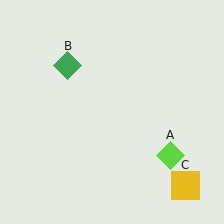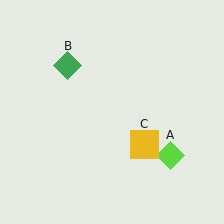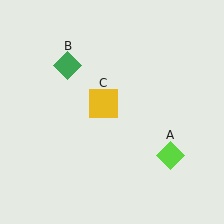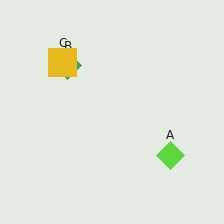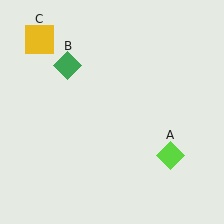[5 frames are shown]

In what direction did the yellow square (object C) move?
The yellow square (object C) moved up and to the left.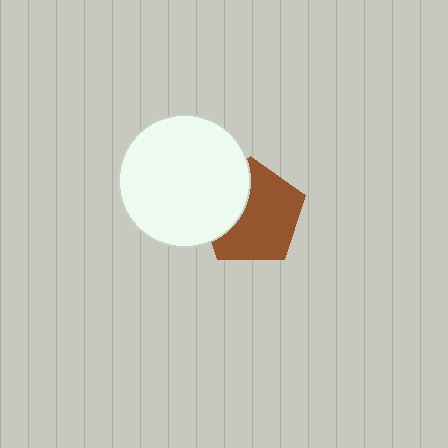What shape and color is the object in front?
The object in front is a white circle.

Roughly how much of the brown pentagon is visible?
Most of it is visible (roughly 67%).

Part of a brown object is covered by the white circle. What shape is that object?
It is a pentagon.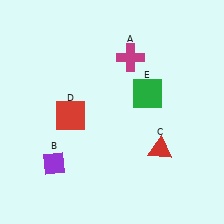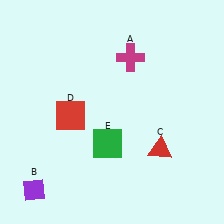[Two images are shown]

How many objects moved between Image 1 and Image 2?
2 objects moved between the two images.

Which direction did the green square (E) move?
The green square (E) moved down.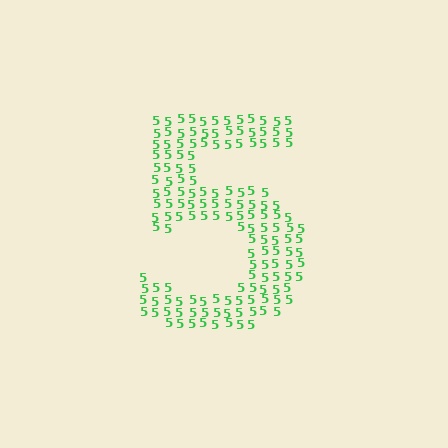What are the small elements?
The small elements are digit 5's.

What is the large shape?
The large shape is the digit 5.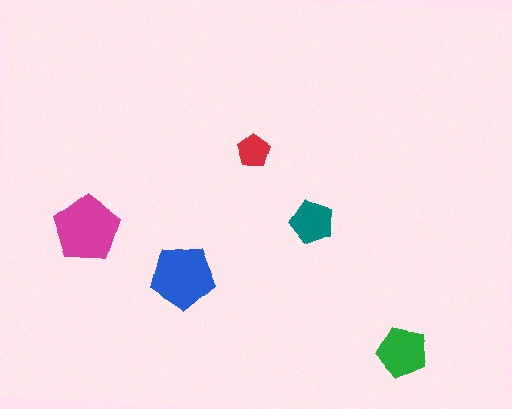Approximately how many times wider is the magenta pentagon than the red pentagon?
About 2 times wider.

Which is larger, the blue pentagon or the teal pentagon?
The blue one.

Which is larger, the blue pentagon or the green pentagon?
The blue one.